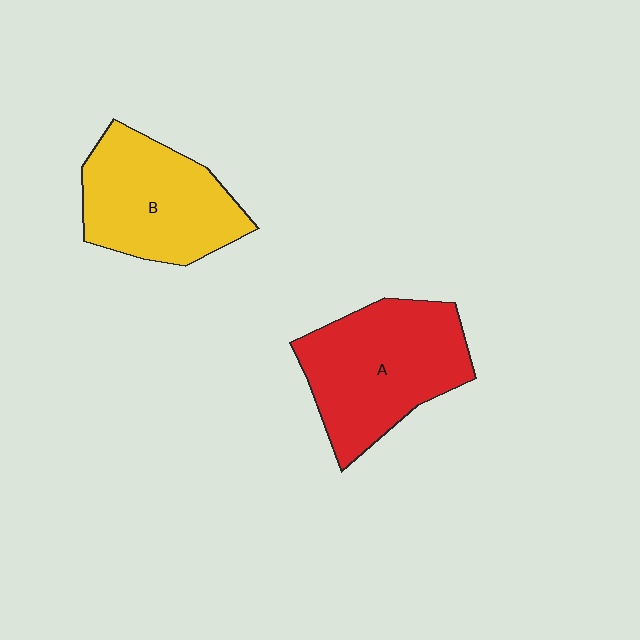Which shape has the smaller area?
Shape B (yellow).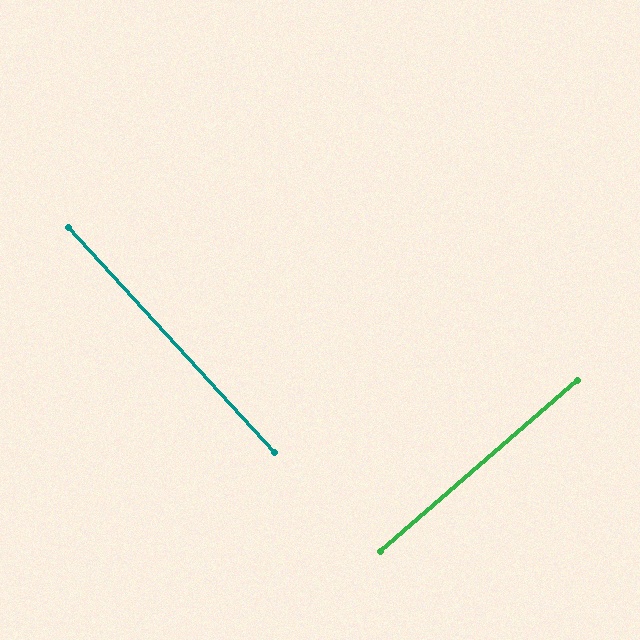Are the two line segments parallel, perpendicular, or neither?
Perpendicular — they meet at approximately 88°.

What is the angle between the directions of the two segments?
Approximately 88 degrees.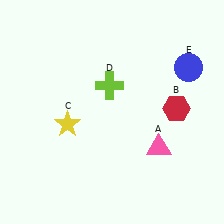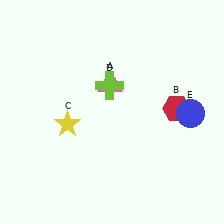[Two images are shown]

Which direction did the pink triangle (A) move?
The pink triangle (A) moved up.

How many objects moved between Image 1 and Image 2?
2 objects moved between the two images.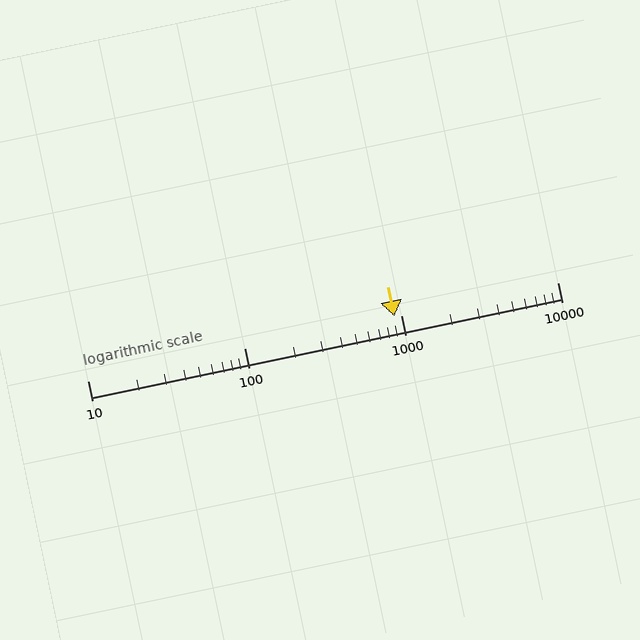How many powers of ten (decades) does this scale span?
The scale spans 3 decades, from 10 to 10000.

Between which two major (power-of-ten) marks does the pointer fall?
The pointer is between 100 and 1000.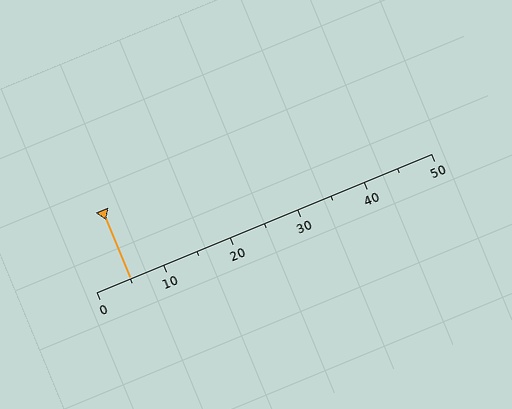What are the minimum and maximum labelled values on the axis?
The axis runs from 0 to 50.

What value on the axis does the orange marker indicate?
The marker indicates approximately 5.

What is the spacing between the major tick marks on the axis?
The major ticks are spaced 10 apart.